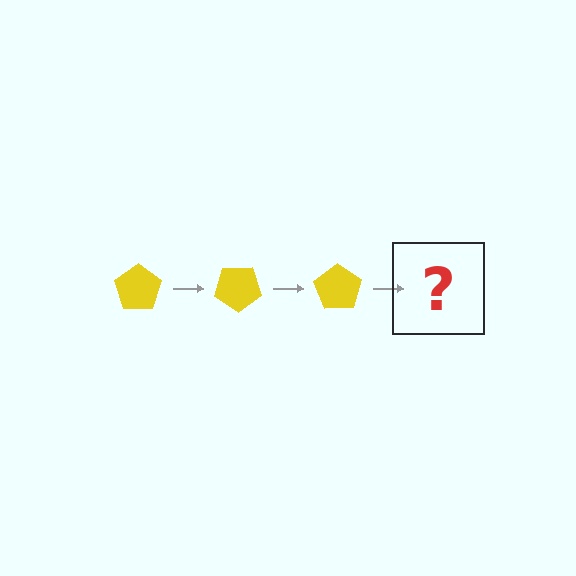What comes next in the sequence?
The next element should be a yellow pentagon rotated 105 degrees.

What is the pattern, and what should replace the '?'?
The pattern is that the pentagon rotates 35 degrees each step. The '?' should be a yellow pentagon rotated 105 degrees.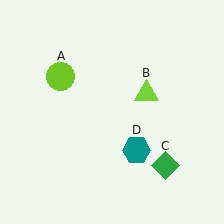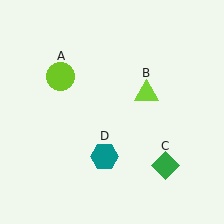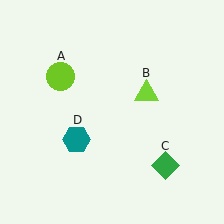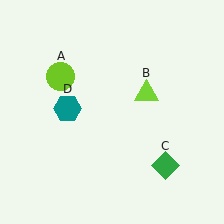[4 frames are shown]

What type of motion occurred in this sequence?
The teal hexagon (object D) rotated clockwise around the center of the scene.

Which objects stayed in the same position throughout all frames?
Lime circle (object A) and lime triangle (object B) and green diamond (object C) remained stationary.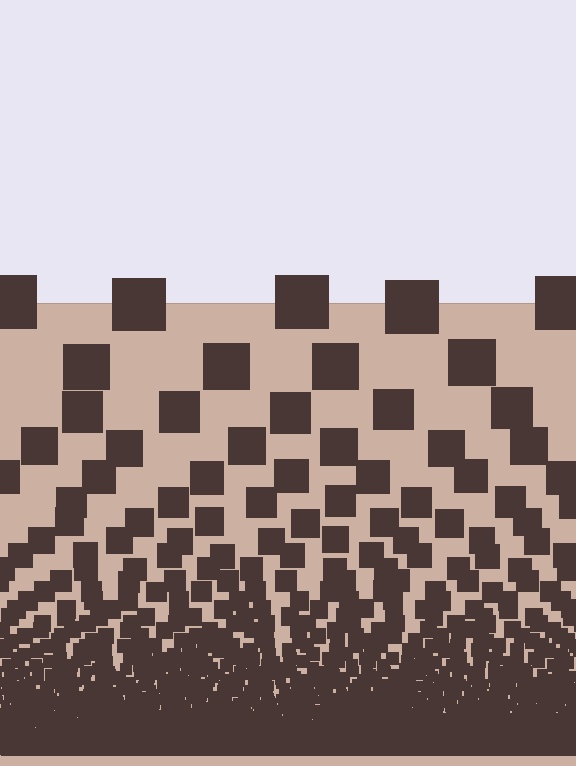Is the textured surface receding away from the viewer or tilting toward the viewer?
The surface appears to tilt toward the viewer. Texture elements get larger and sparser toward the top.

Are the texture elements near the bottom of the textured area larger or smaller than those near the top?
Smaller. The gradient is inverted — elements near the bottom are smaller and denser.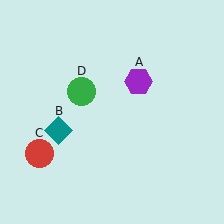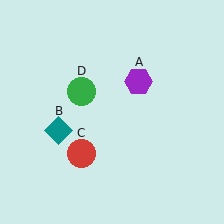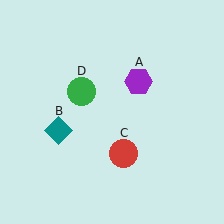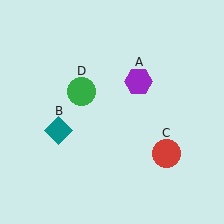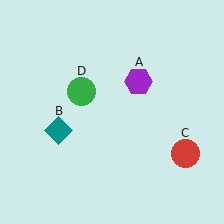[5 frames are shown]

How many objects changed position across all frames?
1 object changed position: red circle (object C).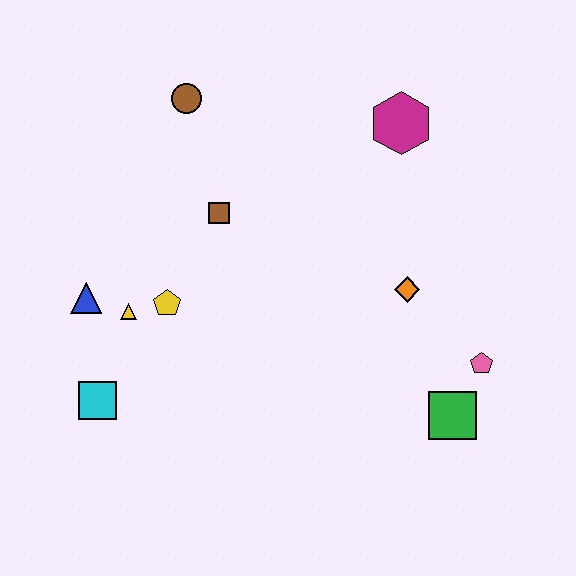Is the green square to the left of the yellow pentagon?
No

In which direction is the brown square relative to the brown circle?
The brown square is below the brown circle.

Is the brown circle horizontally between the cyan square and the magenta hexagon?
Yes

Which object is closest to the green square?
The pink pentagon is closest to the green square.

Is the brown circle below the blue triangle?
No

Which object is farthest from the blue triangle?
The pink pentagon is farthest from the blue triangle.